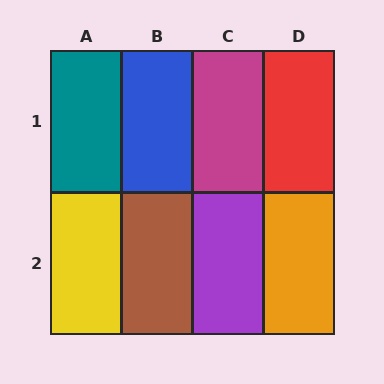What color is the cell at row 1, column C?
Magenta.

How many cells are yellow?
1 cell is yellow.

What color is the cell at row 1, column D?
Red.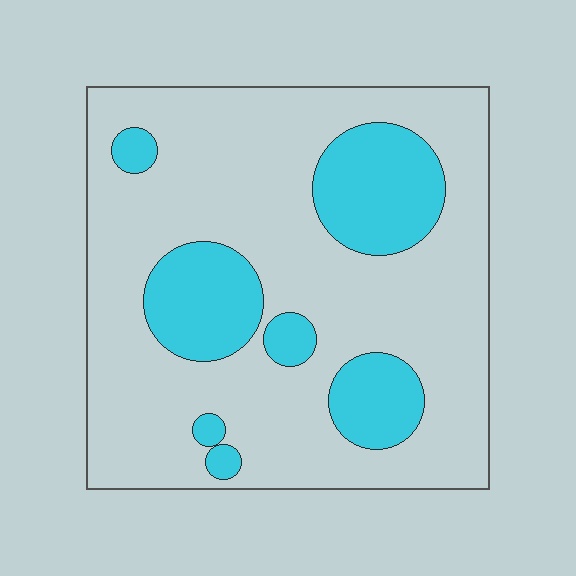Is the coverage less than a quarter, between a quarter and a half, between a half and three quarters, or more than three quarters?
Less than a quarter.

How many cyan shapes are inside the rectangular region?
7.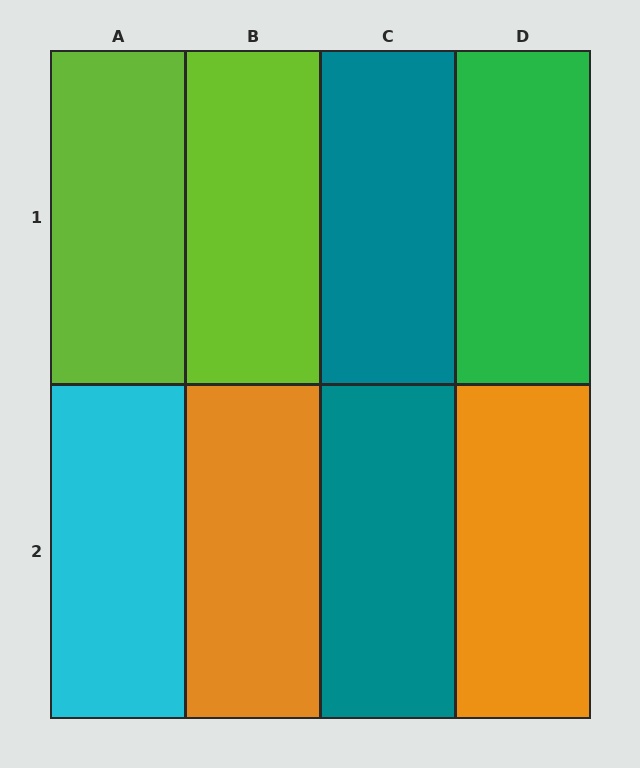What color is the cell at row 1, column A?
Lime.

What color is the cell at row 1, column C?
Teal.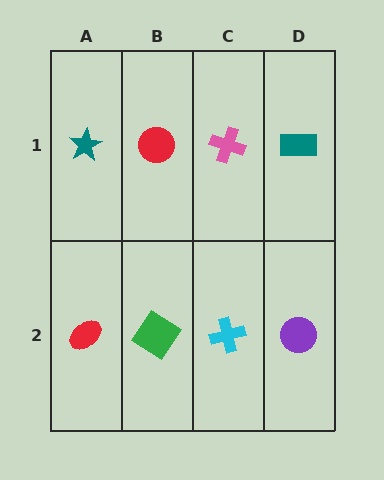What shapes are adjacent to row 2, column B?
A red circle (row 1, column B), a red ellipse (row 2, column A), a cyan cross (row 2, column C).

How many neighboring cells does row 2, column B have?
3.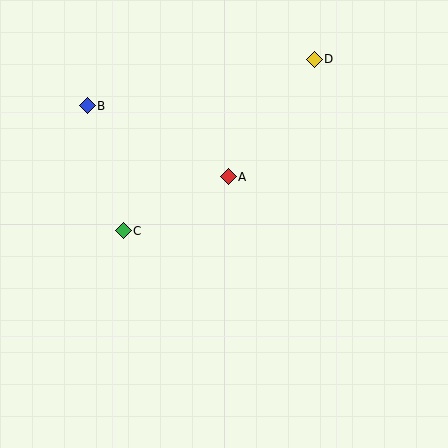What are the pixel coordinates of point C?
Point C is at (123, 231).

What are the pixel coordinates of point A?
Point A is at (228, 177).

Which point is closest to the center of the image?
Point A at (228, 177) is closest to the center.